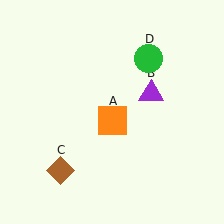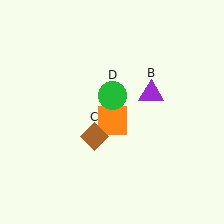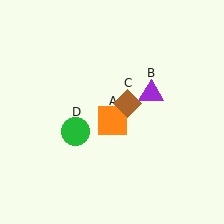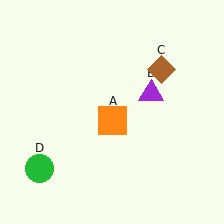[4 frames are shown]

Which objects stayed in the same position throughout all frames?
Orange square (object A) and purple triangle (object B) remained stationary.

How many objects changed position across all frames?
2 objects changed position: brown diamond (object C), green circle (object D).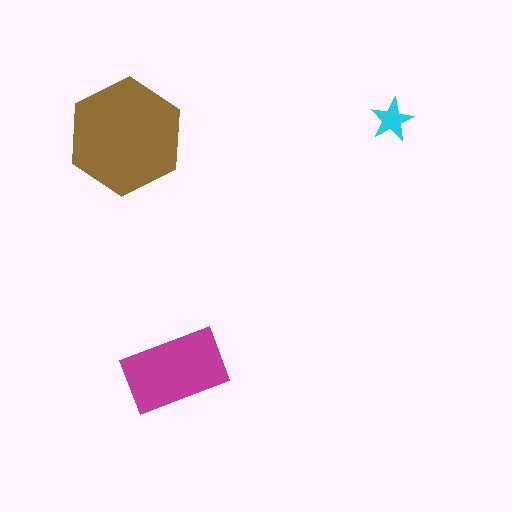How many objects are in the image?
There are 3 objects in the image.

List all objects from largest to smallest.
The brown hexagon, the magenta rectangle, the cyan star.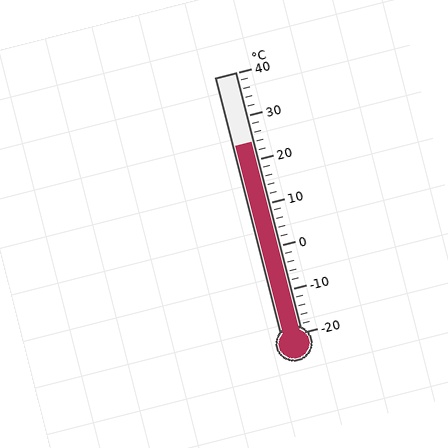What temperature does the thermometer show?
The thermometer shows approximately 24°C.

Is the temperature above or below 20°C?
The temperature is above 20°C.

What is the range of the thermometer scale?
The thermometer scale ranges from -20°C to 40°C.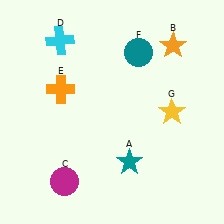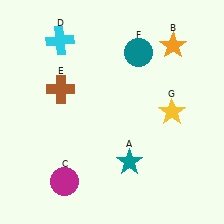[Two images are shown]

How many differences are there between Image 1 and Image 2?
There is 1 difference between the two images.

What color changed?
The cross (E) changed from orange in Image 1 to brown in Image 2.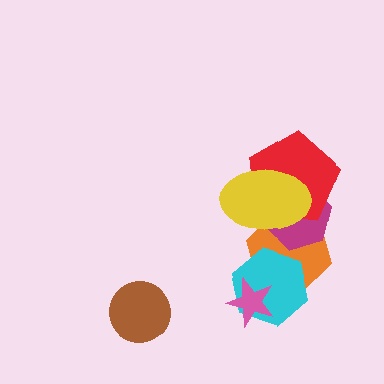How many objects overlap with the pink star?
2 objects overlap with the pink star.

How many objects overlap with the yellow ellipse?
3 objects overlap with the yellow ellipse.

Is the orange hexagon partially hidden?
Yes, it is partially covered by another shape.